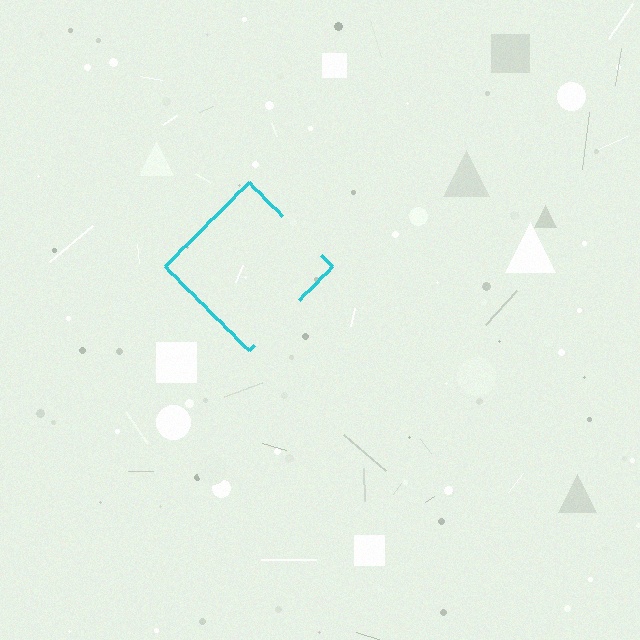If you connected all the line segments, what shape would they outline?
They would outline a diamond.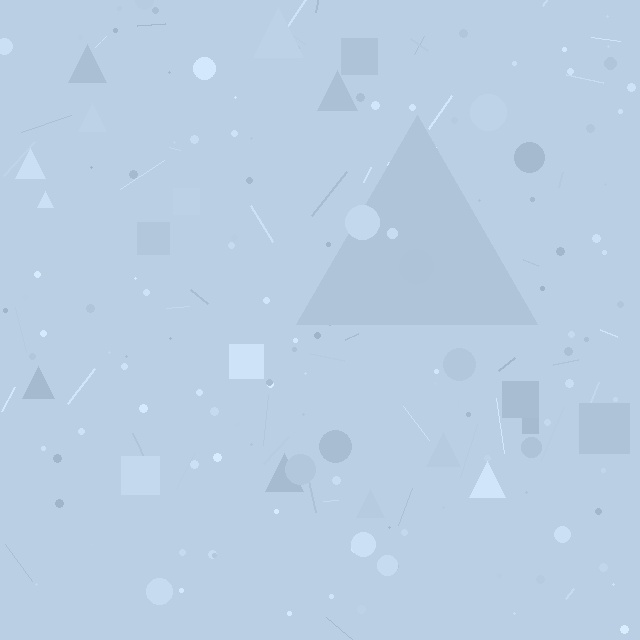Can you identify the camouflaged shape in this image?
The camouflaged shape is a triangle.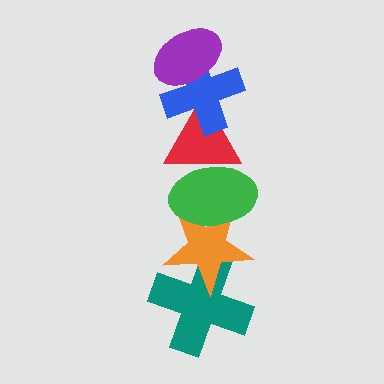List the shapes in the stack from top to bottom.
From top to bottom: the purple ellipse, the blue cross, the red triangle, the green ellipse, the orange star, the teal cross.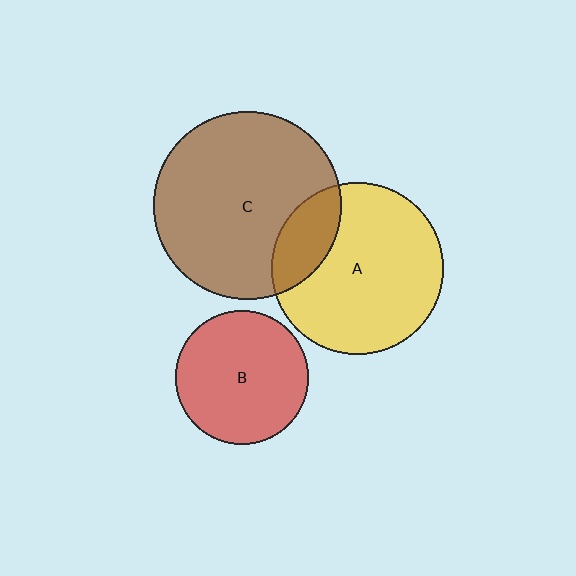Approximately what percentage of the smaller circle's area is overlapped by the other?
Approximately 20%.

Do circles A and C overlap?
Yes.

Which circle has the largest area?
Circle C (brown).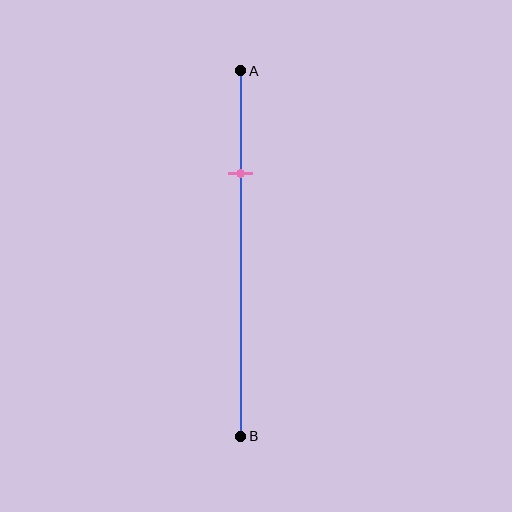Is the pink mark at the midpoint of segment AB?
No, the mark is at about 30% from A, not at the 50% midpoint.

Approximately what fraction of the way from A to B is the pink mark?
The pink mark is approximately 30% of the way from A to B.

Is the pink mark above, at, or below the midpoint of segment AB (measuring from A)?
The pink mark is above the midpoint of segment AB.